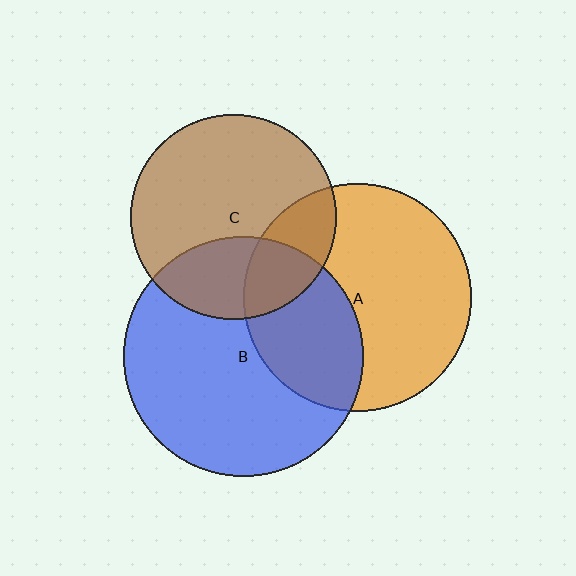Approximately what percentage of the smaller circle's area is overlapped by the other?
Approximately 30%.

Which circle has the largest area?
Circle B (blue).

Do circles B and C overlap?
Yes.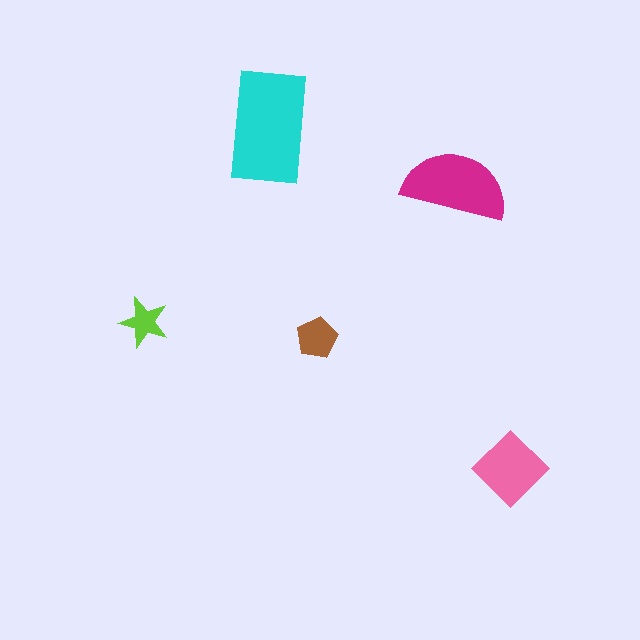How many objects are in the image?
There are 5 objects in the image.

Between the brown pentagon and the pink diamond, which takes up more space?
The pink diamond.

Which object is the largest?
The cyan rectangle.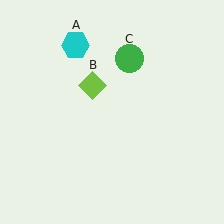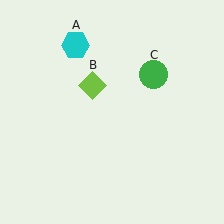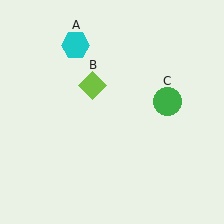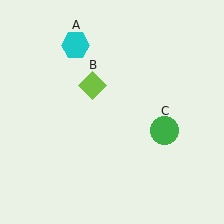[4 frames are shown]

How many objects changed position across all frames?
1 object changed position: green circle (object C).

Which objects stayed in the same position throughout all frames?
Cyan hexagon (object A) and lime diamond (object B) remained stationary.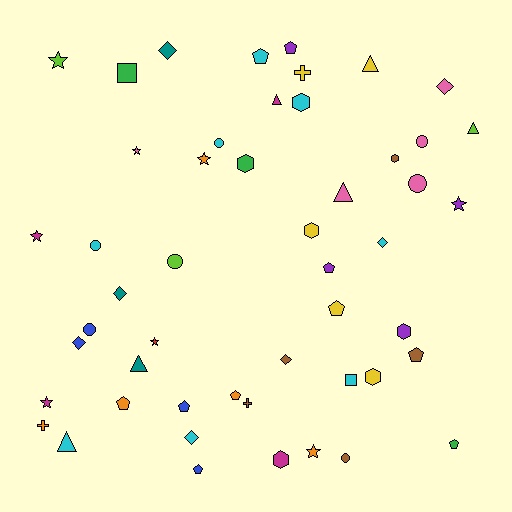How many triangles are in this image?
There are 6 triangles.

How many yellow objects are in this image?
There are 5 yellow objects.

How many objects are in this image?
There are 50 objects.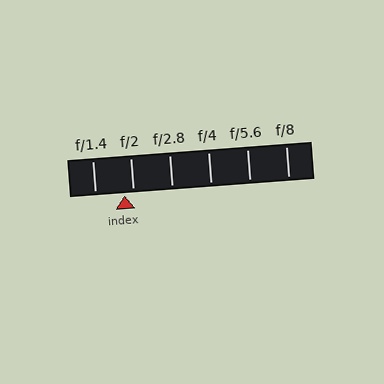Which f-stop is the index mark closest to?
The index mark is closest to f/2.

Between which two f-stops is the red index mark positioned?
The index mark is between f/1.4 and f/2.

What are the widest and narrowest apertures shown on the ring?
The widest aperture shown is f/1.4 and the narrowest is f/8.